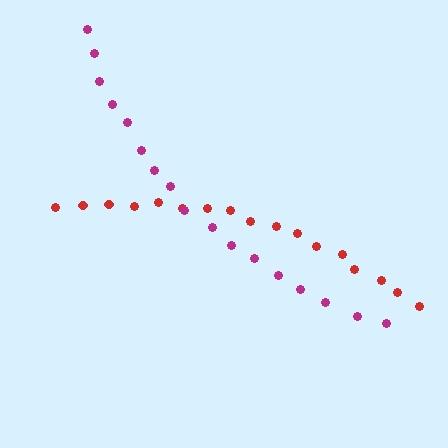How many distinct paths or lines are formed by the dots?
There are 2 distinct paths.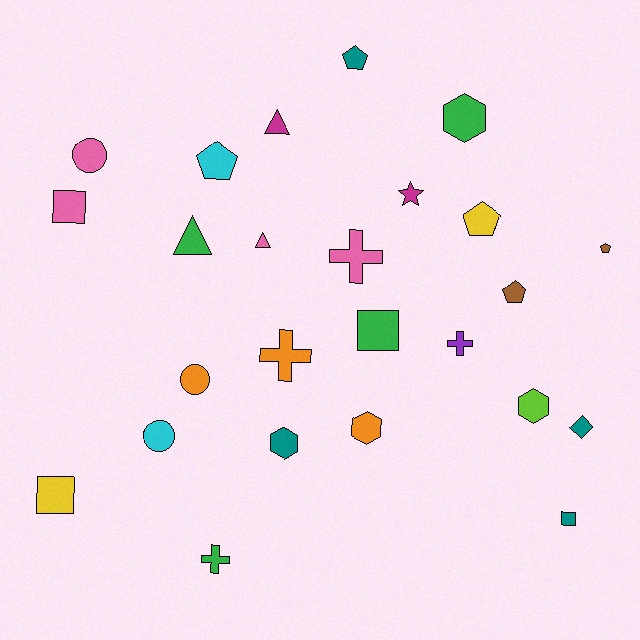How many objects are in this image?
There are 25 objects.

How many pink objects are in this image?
There are 4 pink objects.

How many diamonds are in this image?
There is 1 diamond.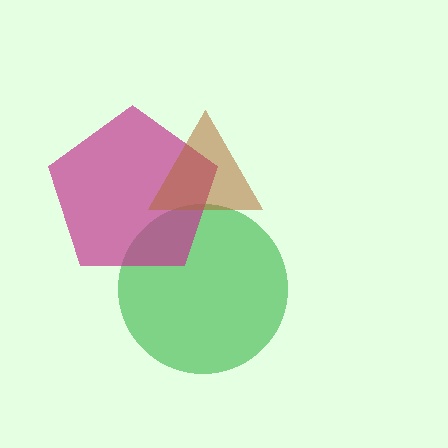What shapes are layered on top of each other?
The layered shapes are: a green circle, a magenta pentagon, a brown triangle.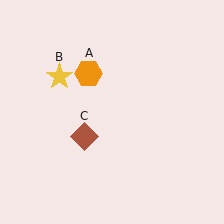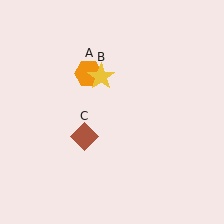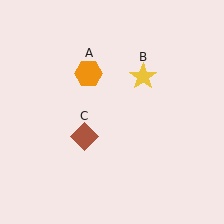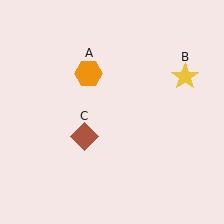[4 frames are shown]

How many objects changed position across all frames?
1 object changed position: yellow star (object B).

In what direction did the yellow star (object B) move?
The yellow star (object B) moved right.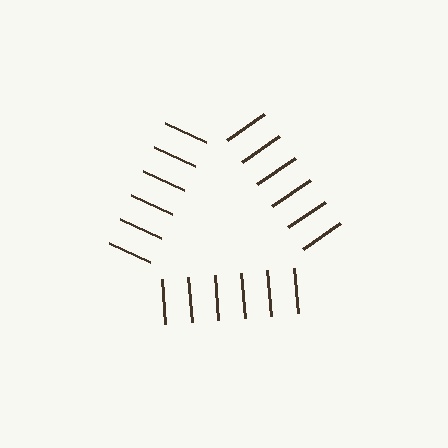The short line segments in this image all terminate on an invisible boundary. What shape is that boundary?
An illusory triangle — the line segments terminate on its edges but no continuous stroke is drawn.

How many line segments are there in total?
18 — 6 along each of the 3 edges.